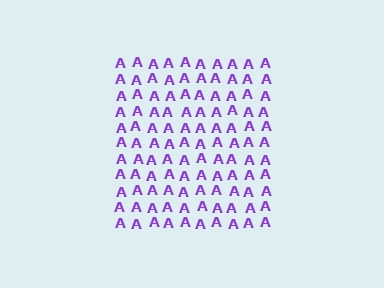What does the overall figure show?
The overall figure shows a square.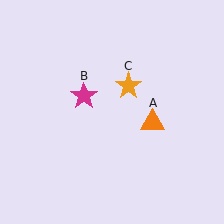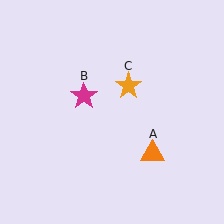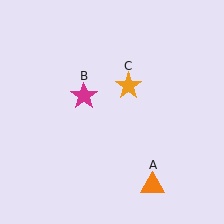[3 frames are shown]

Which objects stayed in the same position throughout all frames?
Magenta star (object B) and orange star (object C) remained stationary.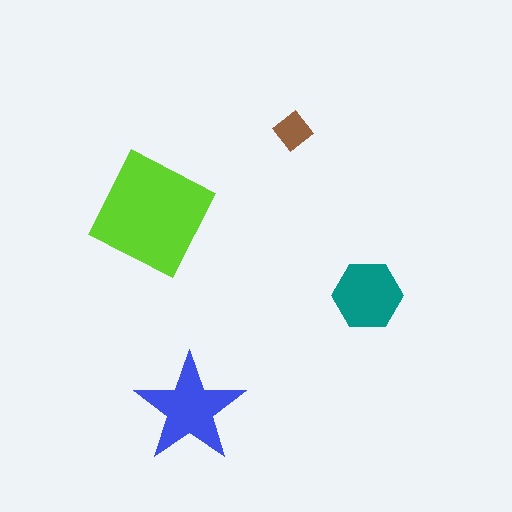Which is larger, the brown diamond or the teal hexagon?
The teal hexagon.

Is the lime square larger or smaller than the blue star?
Larger.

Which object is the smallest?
The brown diamond.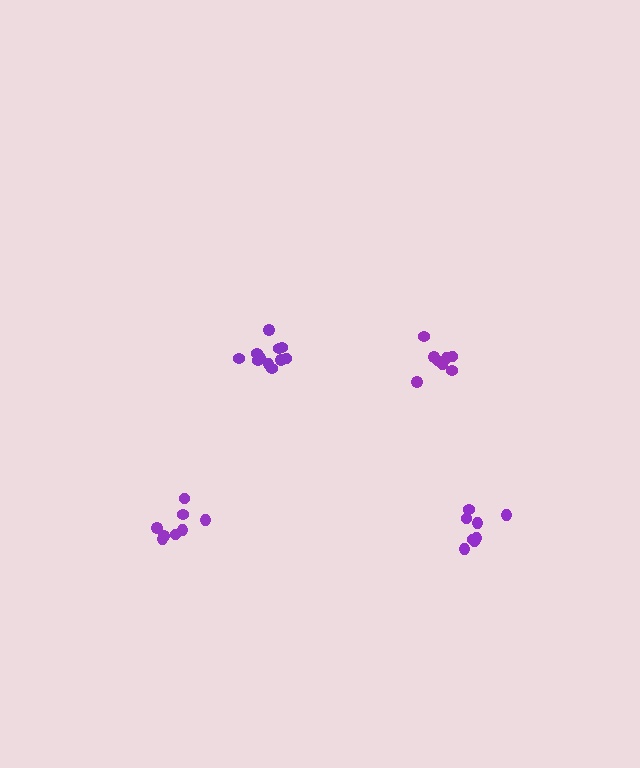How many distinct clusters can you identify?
There are 4 distinct clusters.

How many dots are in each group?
Group 1: 8 dots, Group 2: 11 dots, Group 3: 8 dots, Group 4: 8 dots (35 total).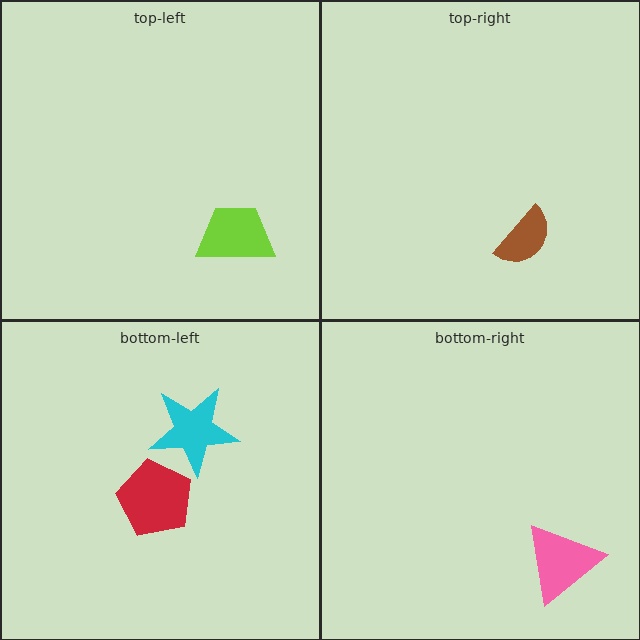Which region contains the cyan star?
The bottom-left region.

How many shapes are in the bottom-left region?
2.